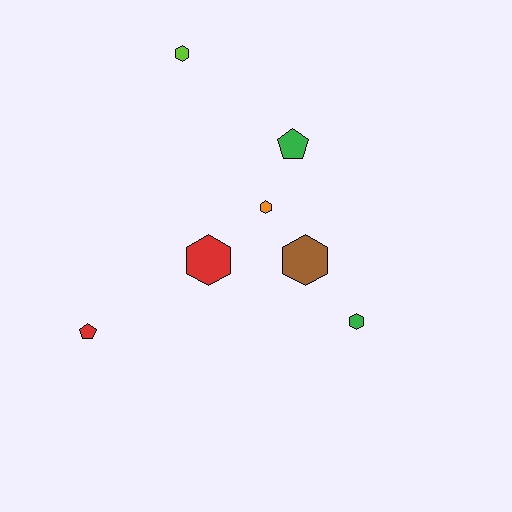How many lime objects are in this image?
There is 1 lime object.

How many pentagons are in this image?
There are 2 pentagons.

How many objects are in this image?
There are 7 objects.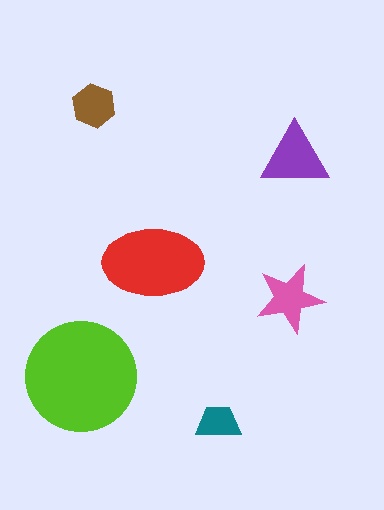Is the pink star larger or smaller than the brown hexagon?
Larger.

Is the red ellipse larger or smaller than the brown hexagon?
Larger.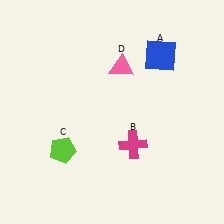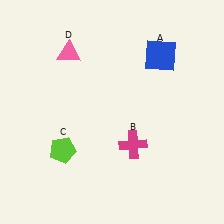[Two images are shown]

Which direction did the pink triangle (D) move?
The pink triangle (D) moved left.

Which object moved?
The pink triangle (D) moved left.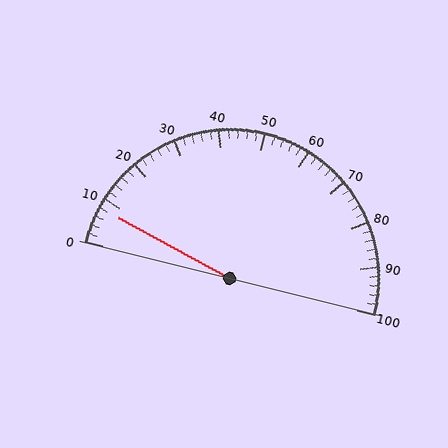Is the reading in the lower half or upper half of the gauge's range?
The reading is in the lower half of the range (0 to 100).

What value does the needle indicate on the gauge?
The needle indicates approximately 8.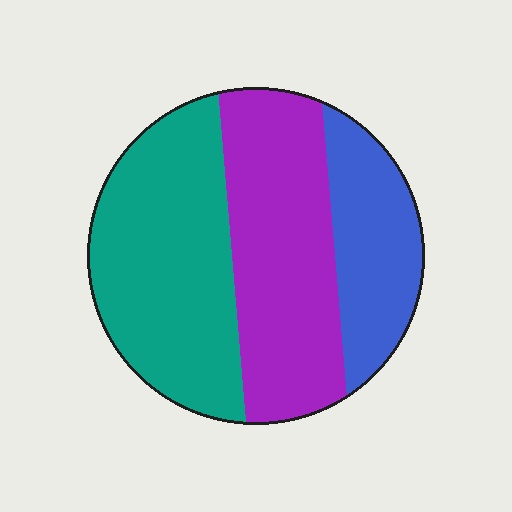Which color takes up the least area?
Blue, at roughly 20%.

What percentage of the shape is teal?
Teal covers 41% of the shape.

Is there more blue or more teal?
Teal.